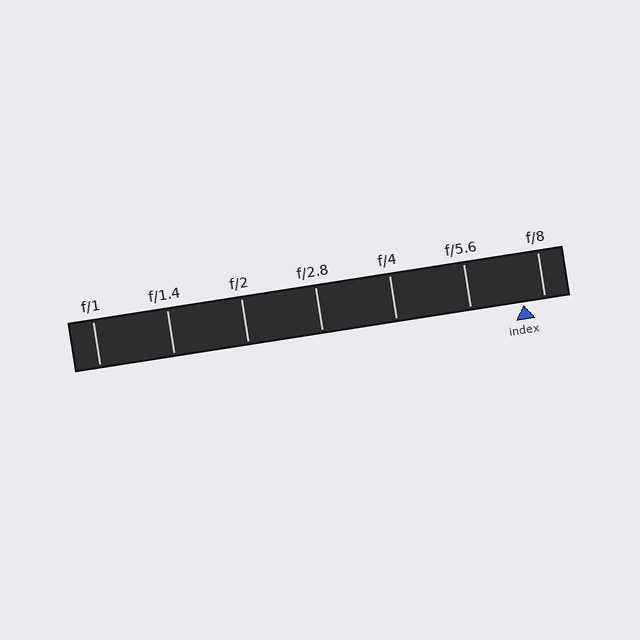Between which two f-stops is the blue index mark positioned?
The index mark is between f/5.6 and f/8.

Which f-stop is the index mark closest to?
The index mark is closest to f/8.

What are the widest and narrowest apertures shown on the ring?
The widest aperture shown is f/1 and the narrowest is f/8.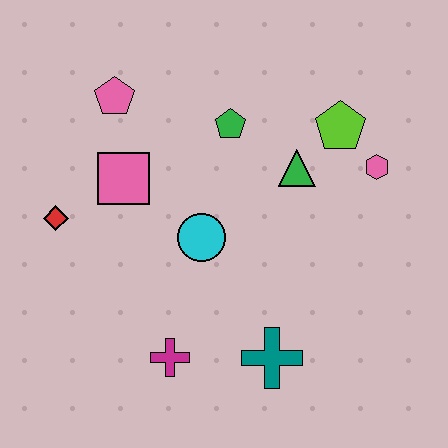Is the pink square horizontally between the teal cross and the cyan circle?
No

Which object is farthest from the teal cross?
The pink pentagon is farthest from the teal cross.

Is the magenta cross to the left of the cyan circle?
Yes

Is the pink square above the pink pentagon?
No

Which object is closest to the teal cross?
The magenta cross is closest to the teal cross.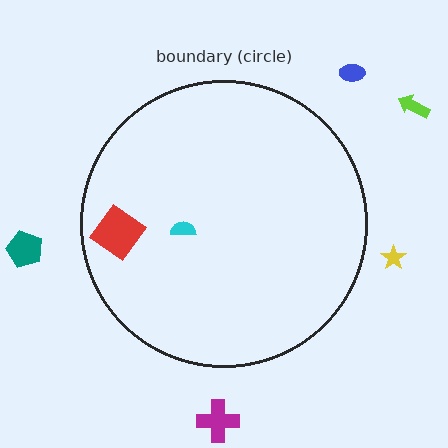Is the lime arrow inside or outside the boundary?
Outside.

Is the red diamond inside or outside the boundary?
Inside.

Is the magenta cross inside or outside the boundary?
Outside.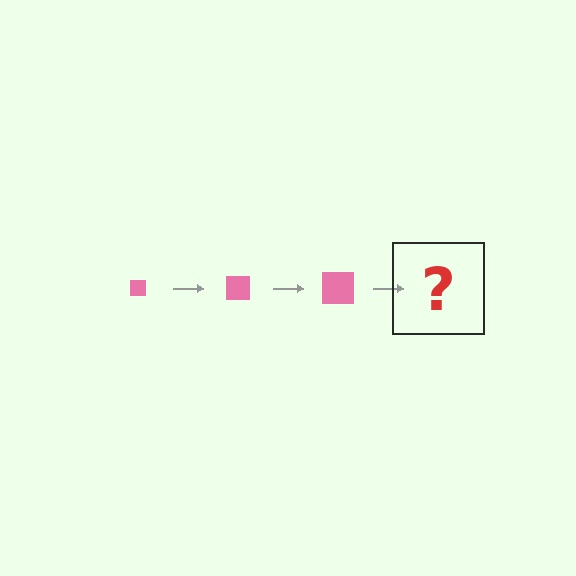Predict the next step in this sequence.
The next step is a pink square, larger than the previous one.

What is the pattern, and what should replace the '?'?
The pattern is that the square gets progressively larger each step. The '?' should be a pink square, larger than the previous one.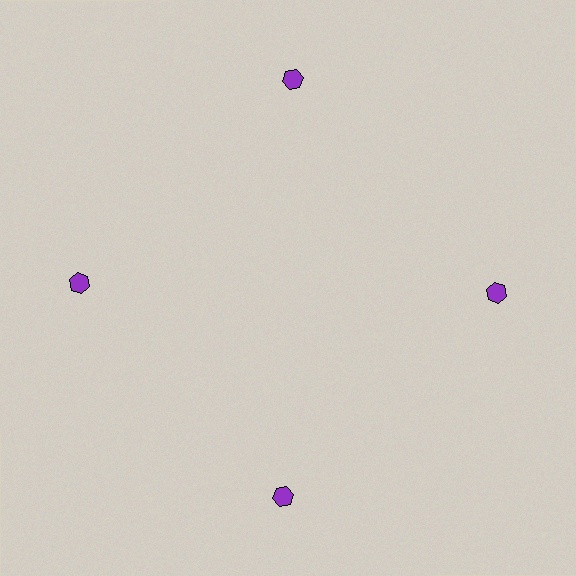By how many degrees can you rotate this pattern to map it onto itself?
The pattern maps onto itself every 90 degrees of rotation.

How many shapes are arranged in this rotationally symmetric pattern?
There are 4 shapes, arranged in 4 groups of 1.